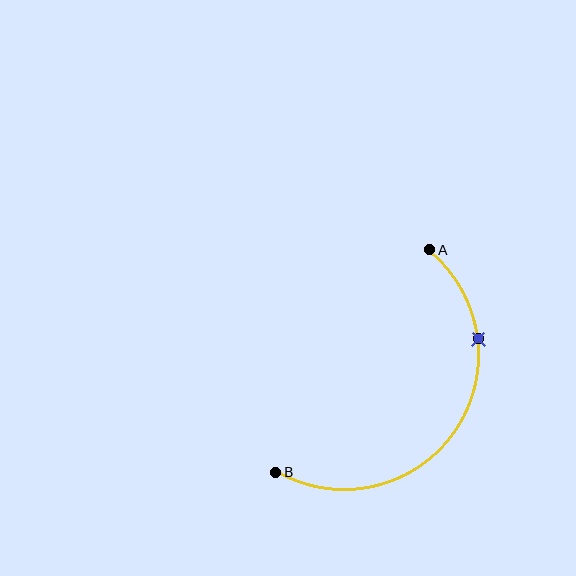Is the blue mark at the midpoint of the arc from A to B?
No. The blue mark lies on the arc but is closer to endpoint A. The arc midpoint would be at the point on the curve equidistant along the arc from both A and B.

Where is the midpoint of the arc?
The arc midpoint is the point on the curve farthest from the straight line joining A and B. It sits below and to the right of that line.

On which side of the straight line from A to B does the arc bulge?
The arc bulges below and to the right of the straight line connecting A and B.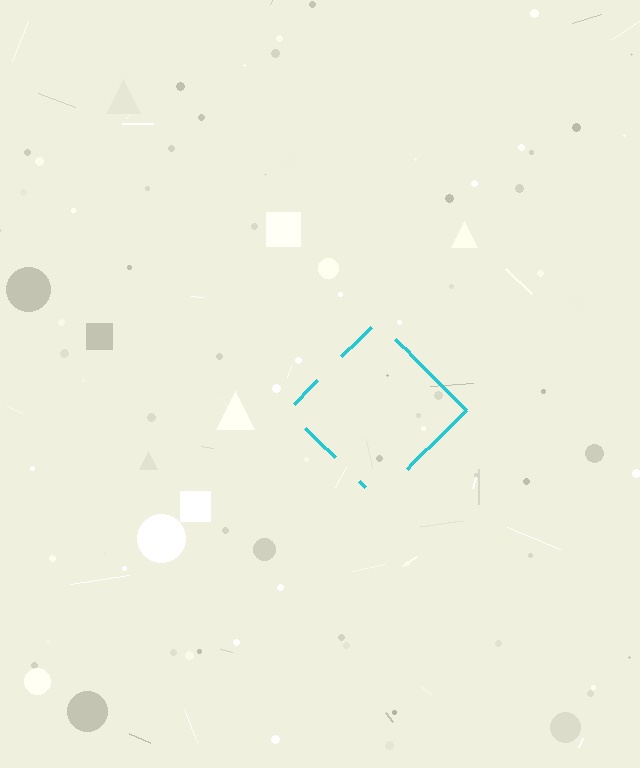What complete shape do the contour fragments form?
The contour fragments form a diamond.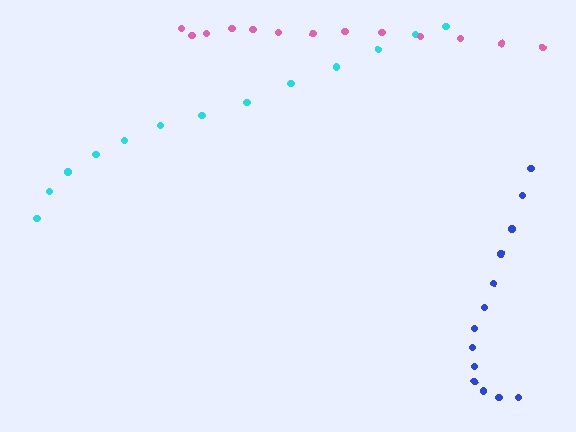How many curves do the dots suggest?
There are 3 distinct paths.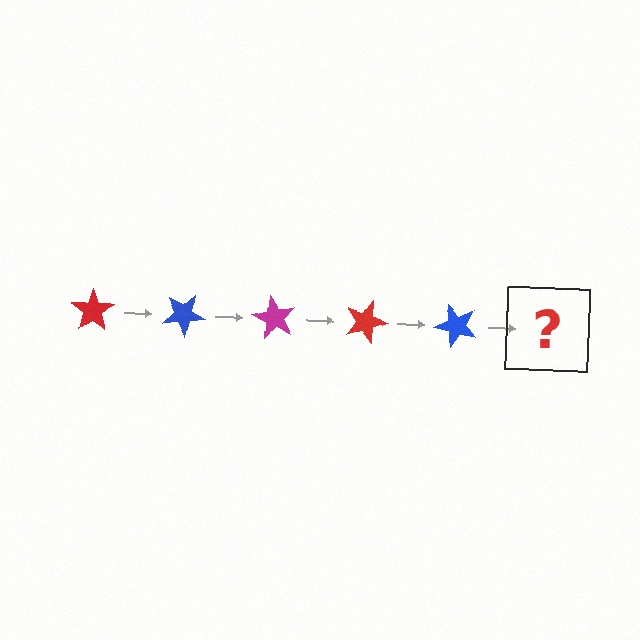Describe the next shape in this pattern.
It should be a magenta star, rotated 150 degrees from the start.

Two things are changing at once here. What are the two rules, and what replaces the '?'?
The two rules are that it rotates 30 degrees each step and the color cycles through red, blue, and magenta. The '?' should be a magenta star, rotated 150 degrees from the start.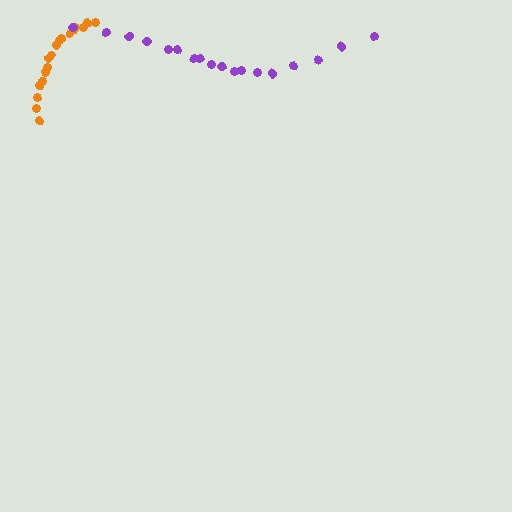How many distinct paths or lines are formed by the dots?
There are 2 distinct paths.